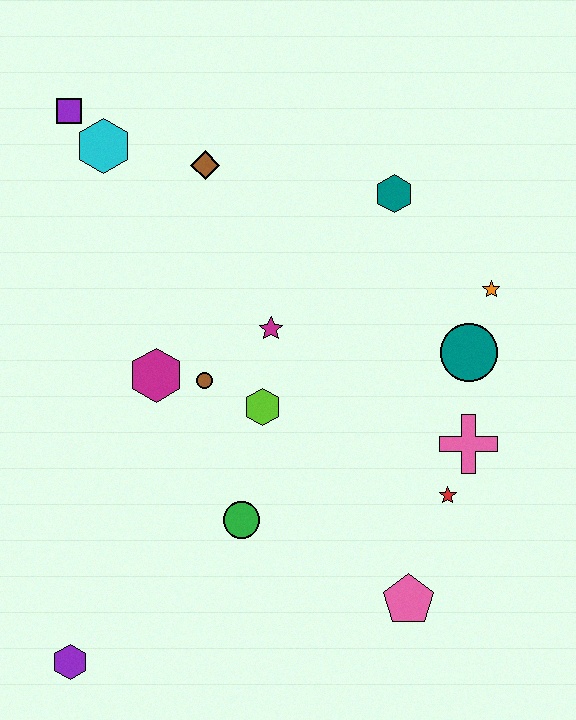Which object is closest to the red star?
The pink cross is closest to the red star.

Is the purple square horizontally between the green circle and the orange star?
No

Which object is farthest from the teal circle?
The purple hexagon is farthest from the teal circle.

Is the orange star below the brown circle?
No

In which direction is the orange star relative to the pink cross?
The orange star is above the pink cross.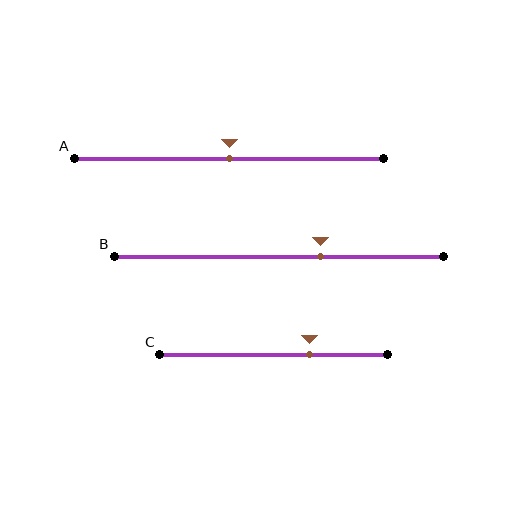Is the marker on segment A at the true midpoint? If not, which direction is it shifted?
Yes, the marker on segment A is at the true midpoint.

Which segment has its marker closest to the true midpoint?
Segment A has its marker closest to the true midpoint.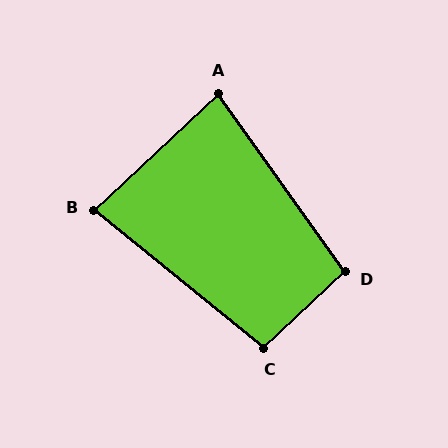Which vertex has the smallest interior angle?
A, at approximately 82 degrees.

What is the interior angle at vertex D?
Approximately 98 degrees (obtuse).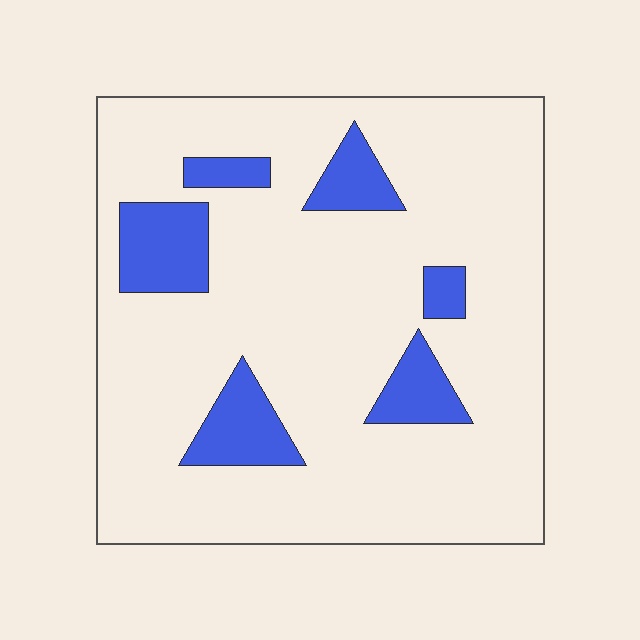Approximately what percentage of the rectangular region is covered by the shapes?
Approximately 15%.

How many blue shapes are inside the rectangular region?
6.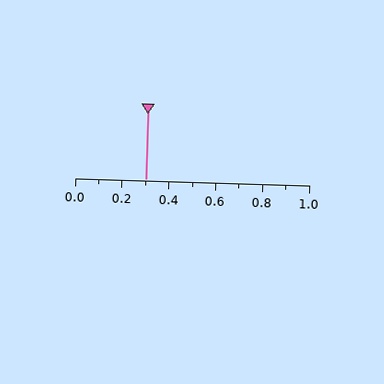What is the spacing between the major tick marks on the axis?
The major ticks are spaced 0.2 apart.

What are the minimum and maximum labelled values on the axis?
The axis runs from 0.0 to 1.0.